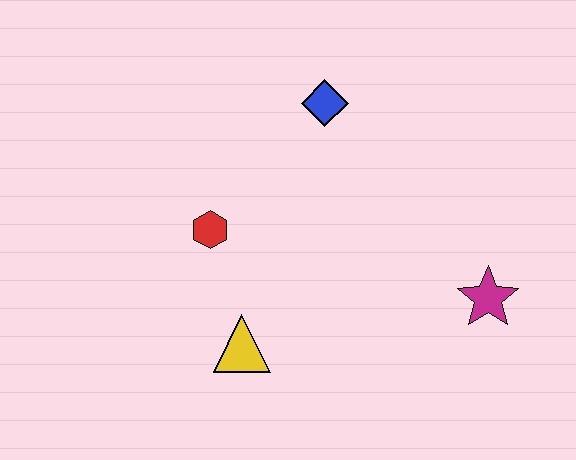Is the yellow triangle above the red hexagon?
No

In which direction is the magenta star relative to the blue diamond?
The magenta star is below the blue diamond.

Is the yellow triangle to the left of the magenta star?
Yes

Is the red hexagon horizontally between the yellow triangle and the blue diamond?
No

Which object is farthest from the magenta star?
The red hexagon is farthest from the magenta star.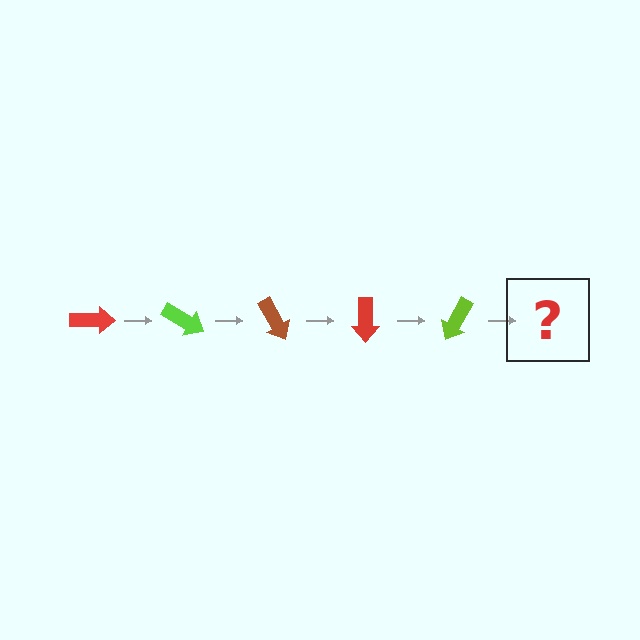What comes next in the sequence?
The next element should be a brown arrow, rotated 150 degrees from the start.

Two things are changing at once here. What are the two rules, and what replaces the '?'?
The two rules are that it rotates 30 degrees each step and the color cycles through red, lime, and brown. The '?' should be a brown arrow, rotated 150 degrees from the start.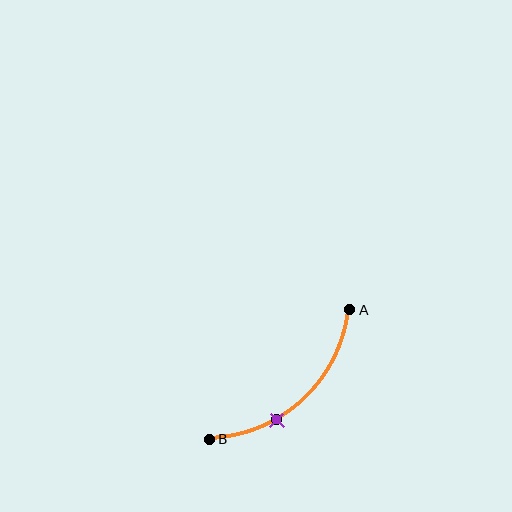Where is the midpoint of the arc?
The arc midpoint is the point on the curve farthest from the straight line joining A and B. It sits below and to the right of that line.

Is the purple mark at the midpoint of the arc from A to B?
No. The purple mark lies on the arc but is closer to endpoint B. The arc midpoint would be at the point on the curve equidistant along the arc from both A and B.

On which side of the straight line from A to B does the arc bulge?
The arc bulges below and to the right of the straight line connecting A and B.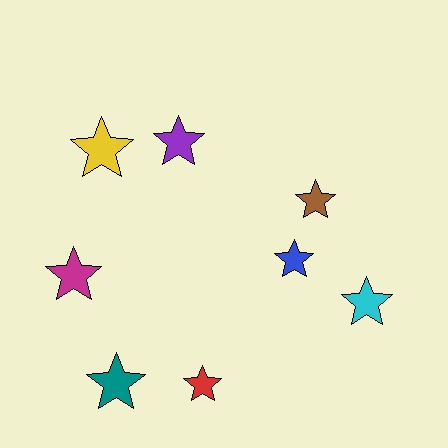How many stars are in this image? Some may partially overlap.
There are 8 stars.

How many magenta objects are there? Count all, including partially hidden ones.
There is 1 magenta object.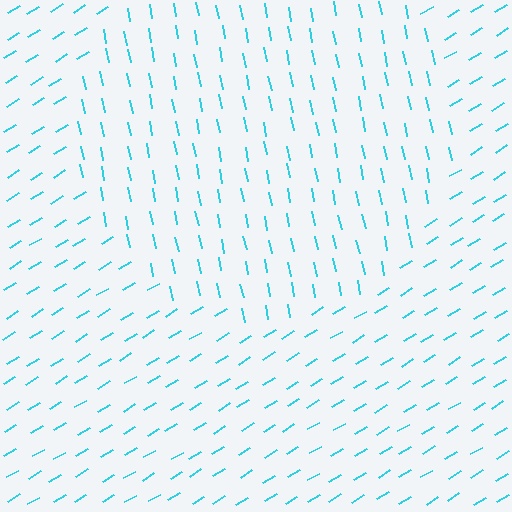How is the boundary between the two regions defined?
The boundary is defined purely by a change in line orientation (approximately 70 degrees difference). All lines are the same color and thickness.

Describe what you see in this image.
The image is filled with small cyan line segments. A circle region in the image has lines oriented differently from the surrounding lines, creating a visible texture boundary.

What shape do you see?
I see a circle.